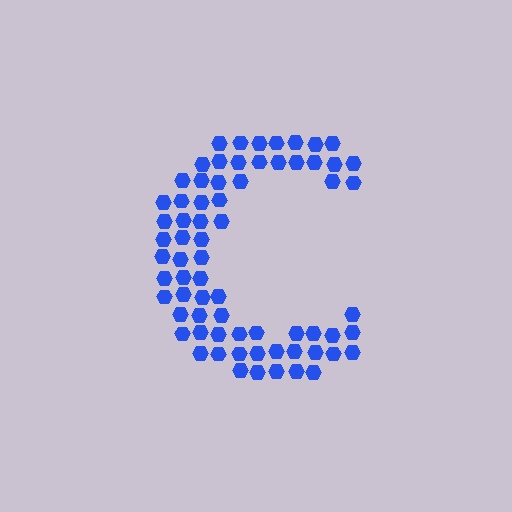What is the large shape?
The large shape is the letter C.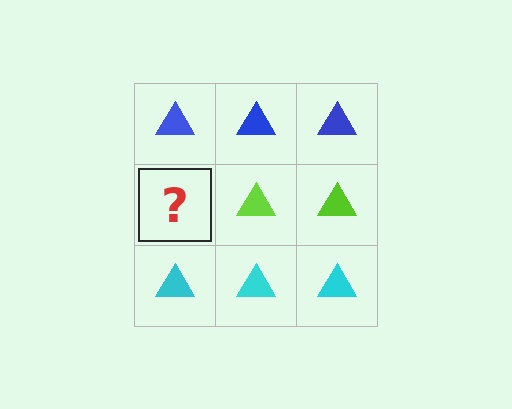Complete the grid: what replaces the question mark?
The question mark should be replaced with a lime triangle.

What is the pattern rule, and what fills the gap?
The rule is that each row has a consistent color. The gap should be filled with a lime triangle.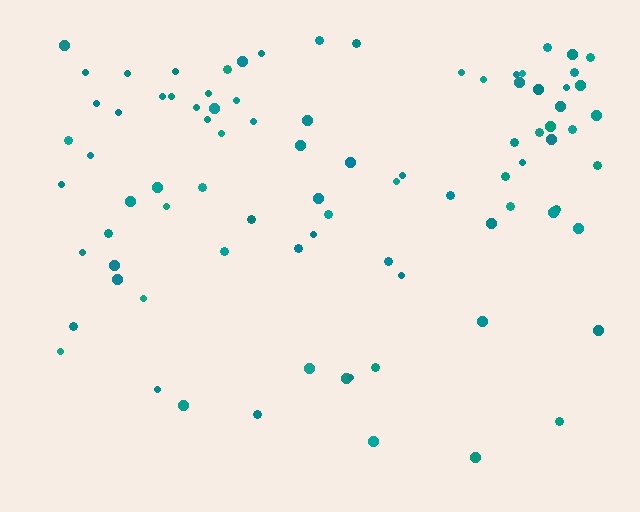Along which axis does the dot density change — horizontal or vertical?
Vertical.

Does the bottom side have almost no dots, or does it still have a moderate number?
Still a moderate number, just noticeably fewer than the top.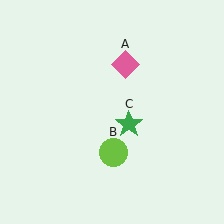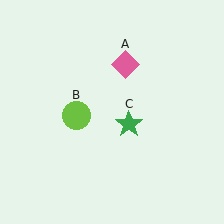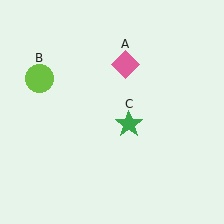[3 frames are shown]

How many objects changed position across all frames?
1 object changed position: lime circle (object B).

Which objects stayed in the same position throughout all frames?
Pink diamond (object A) and green star (object C) remained stationary.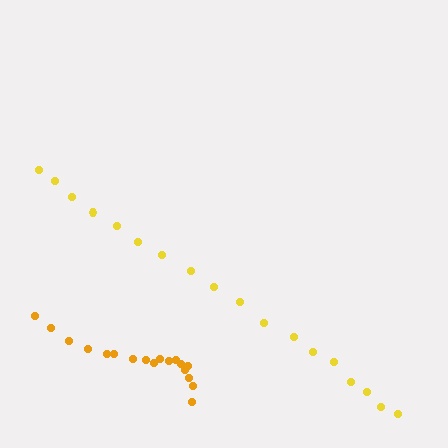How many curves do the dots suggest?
There are 2 distinct paths.